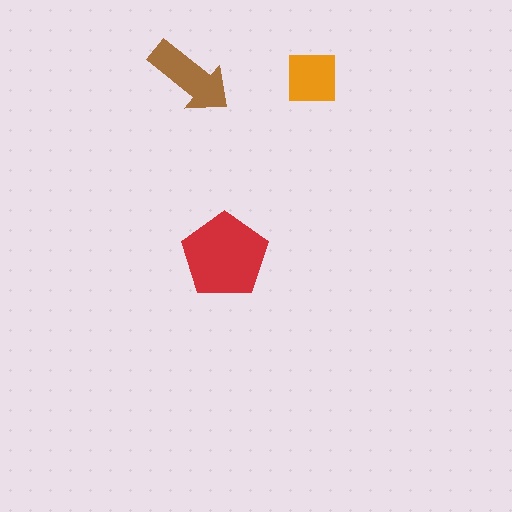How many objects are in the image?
There are 3 objects in the image.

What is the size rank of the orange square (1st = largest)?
3rd.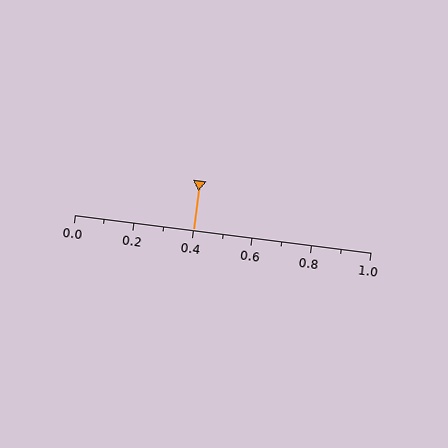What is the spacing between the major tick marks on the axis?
The major ticks are spaced 0.2 apart.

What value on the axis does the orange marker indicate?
The marker indicates approximately 0.4.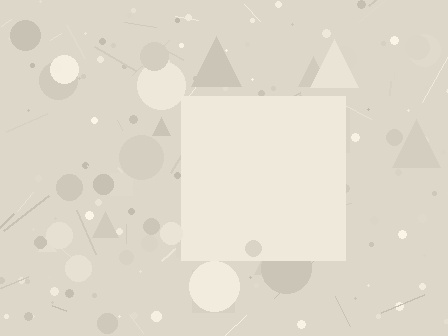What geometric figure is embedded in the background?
A square is embedded in the background.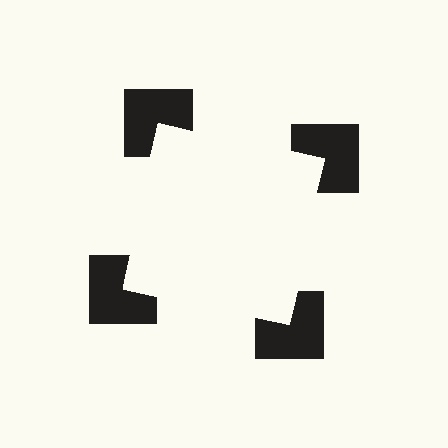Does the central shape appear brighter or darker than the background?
It typically appears slightly brighter than the background, even though no actual brightness change is drawn.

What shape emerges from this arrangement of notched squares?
An illusory square — its edges are inferred from the aligned wedge cuts in the notched squares, not physically drawn.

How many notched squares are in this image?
There are 4 — one at each vertex of the illusory square.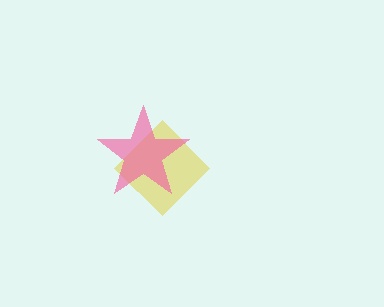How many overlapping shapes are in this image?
There are 2 overlapping shapes in the image.